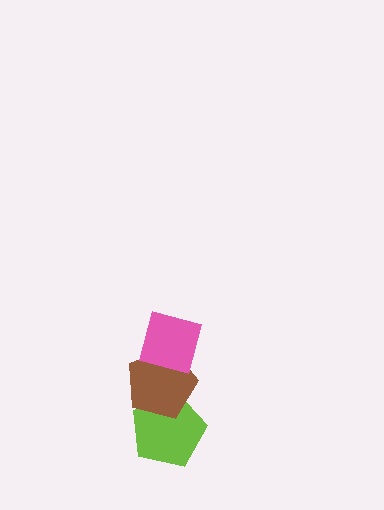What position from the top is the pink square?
The pink square is 1st from the top.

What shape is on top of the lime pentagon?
The brown pentagon is on top of the lime pentagon.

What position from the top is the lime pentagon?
The lime pentagon is 3rd from the top.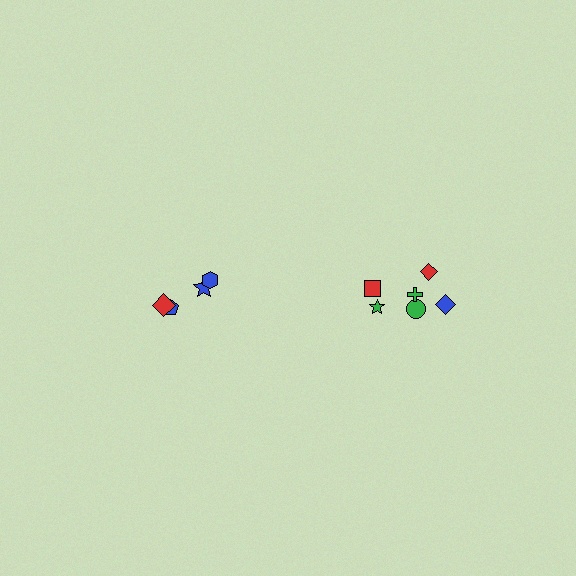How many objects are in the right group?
There are 6 objects.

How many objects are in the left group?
There are 4 objects.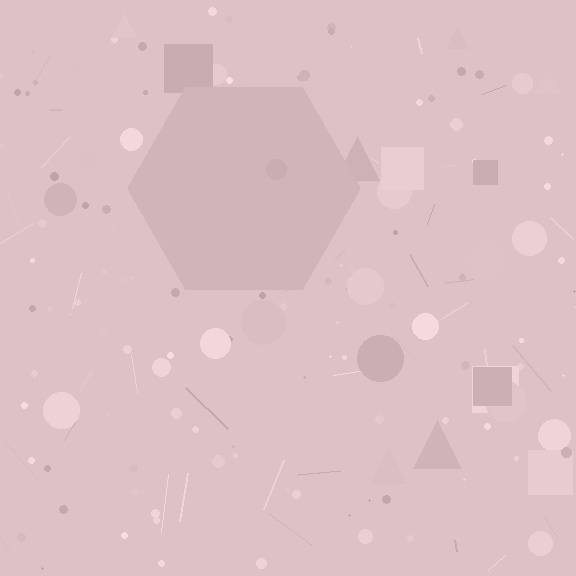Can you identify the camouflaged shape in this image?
The camouflaged shape is a hexagon.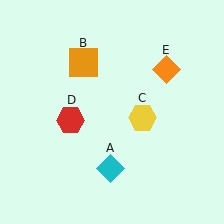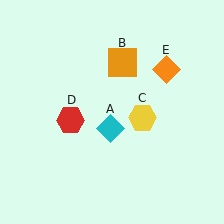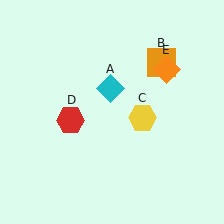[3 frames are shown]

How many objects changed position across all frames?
2 objects changed position: cyan diamond (object A), orange square (object B).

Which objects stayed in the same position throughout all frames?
Yellow hexagon (object C) and red hexagon (object D) and orange diamond (object E) remained stationary.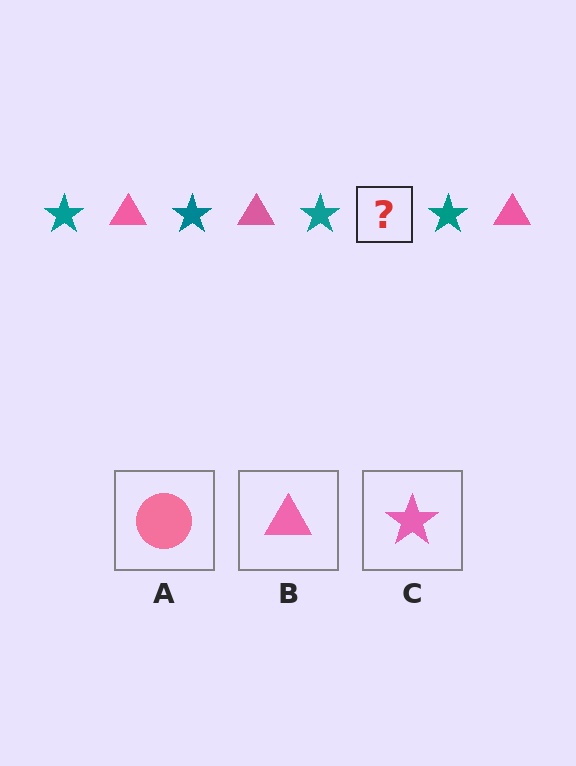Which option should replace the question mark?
Option B.